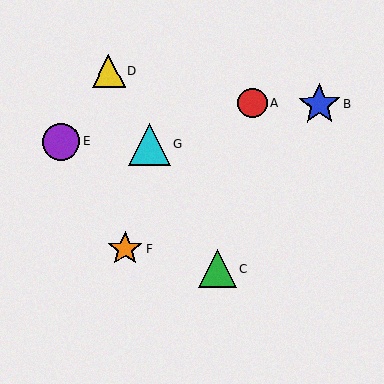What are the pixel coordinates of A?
Object A is at (252, 102).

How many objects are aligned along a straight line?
3 objects (C, D, G) are aligned along a straight line.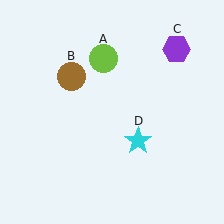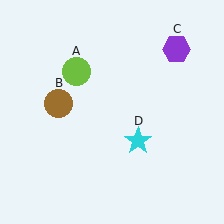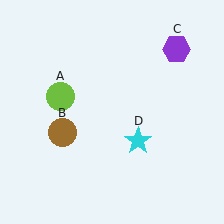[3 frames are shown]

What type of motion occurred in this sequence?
The lime circle (object A), brown circle (object B) rotated counterclockwise around the center of the scene.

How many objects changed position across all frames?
2 objects changed position: lime circle (object A), brown circle (object B).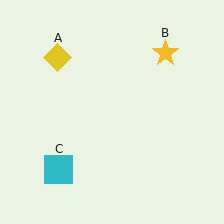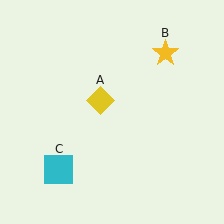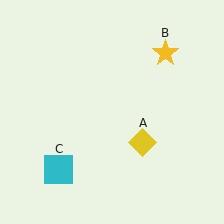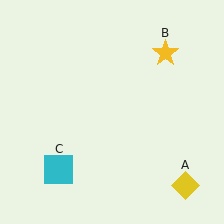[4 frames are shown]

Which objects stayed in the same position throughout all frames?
Yellow star (object B) and cyan square (object C) remained stationary.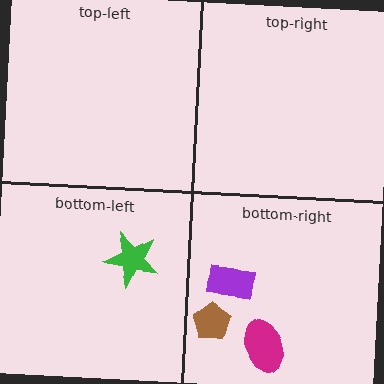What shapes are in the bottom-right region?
The magenta ellipse, the brown pentagon, the purple rectangle.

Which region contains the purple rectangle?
The bottom-right region.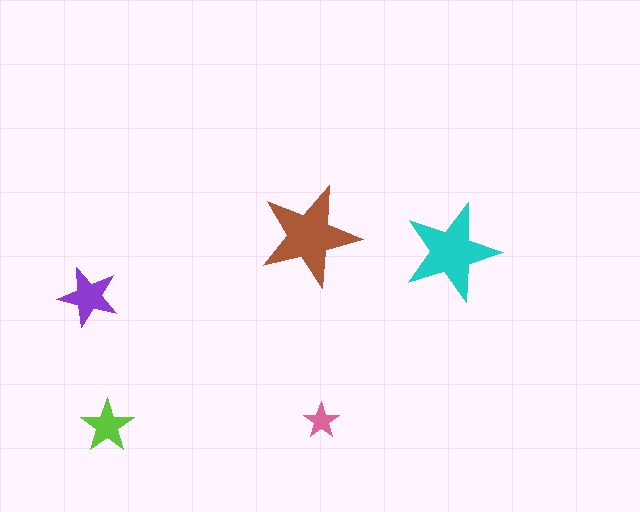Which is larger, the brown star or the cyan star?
The brown one.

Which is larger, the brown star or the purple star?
The brown one.